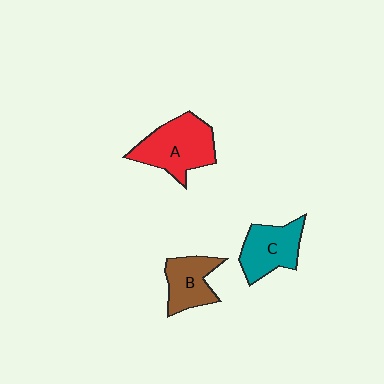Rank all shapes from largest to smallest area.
From largest to smallest: A (red), C (teal), B (brown).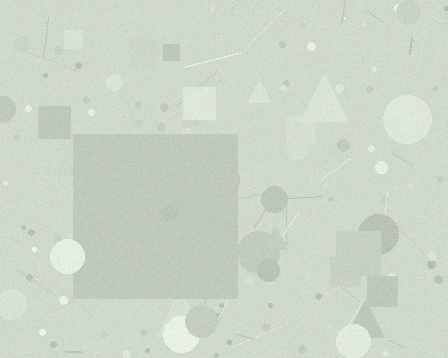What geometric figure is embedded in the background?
A square is embedded in the background.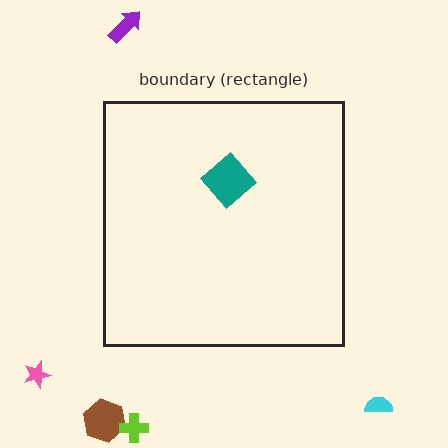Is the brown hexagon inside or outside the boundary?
Outside.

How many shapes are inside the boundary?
1 inside, 5 outside.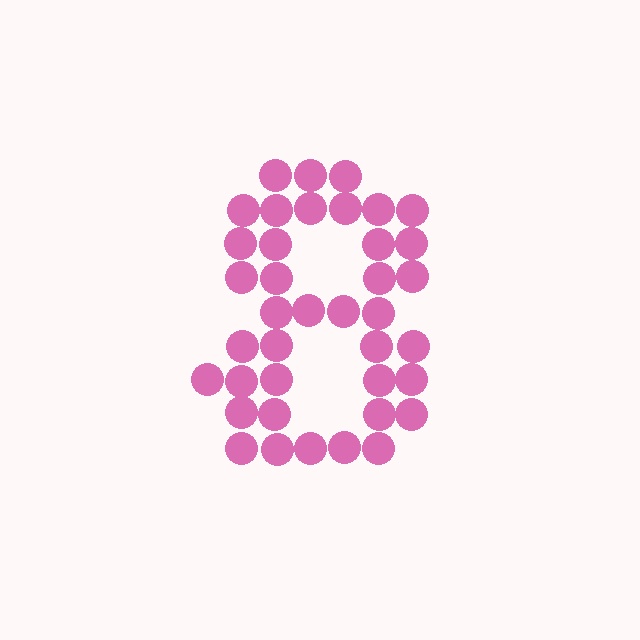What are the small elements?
The small elements are circles.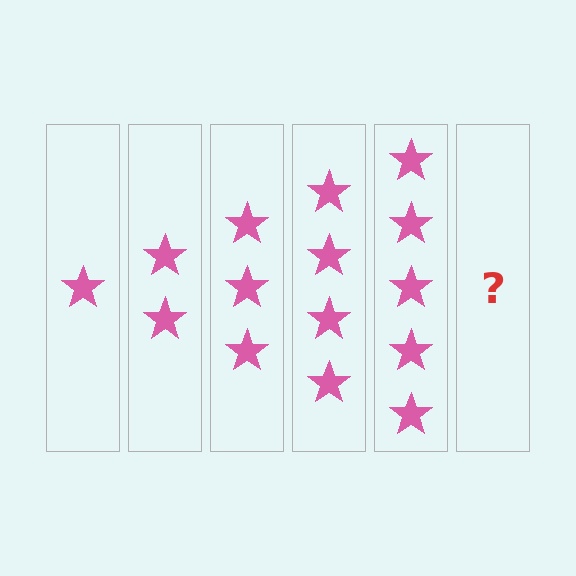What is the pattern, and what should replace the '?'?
The pattern is that each step adds one more star. The '?' should be 6 stars.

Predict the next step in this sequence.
The next step is 6 stars.